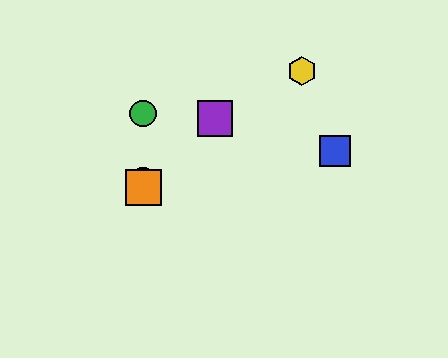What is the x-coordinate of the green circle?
The green circle is at x≈143.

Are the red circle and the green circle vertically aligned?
Yes, both are at x≈143.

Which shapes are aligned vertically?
The red circle, the green circle, the orange square are aligned vertically.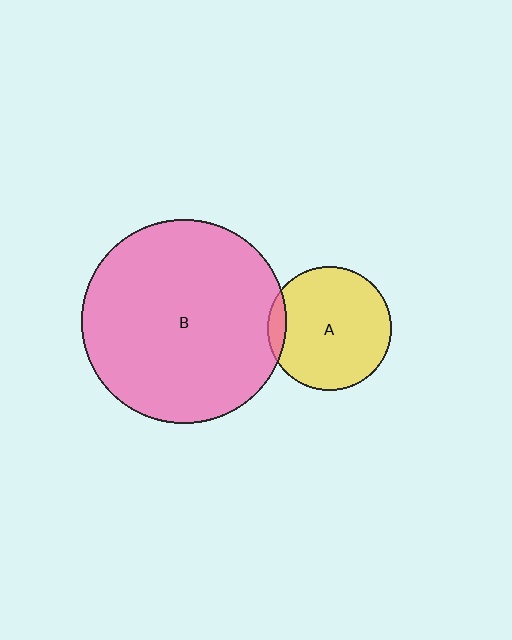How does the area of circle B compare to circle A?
Approximately 2.7 times.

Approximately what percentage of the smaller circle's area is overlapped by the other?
Approximately 10%.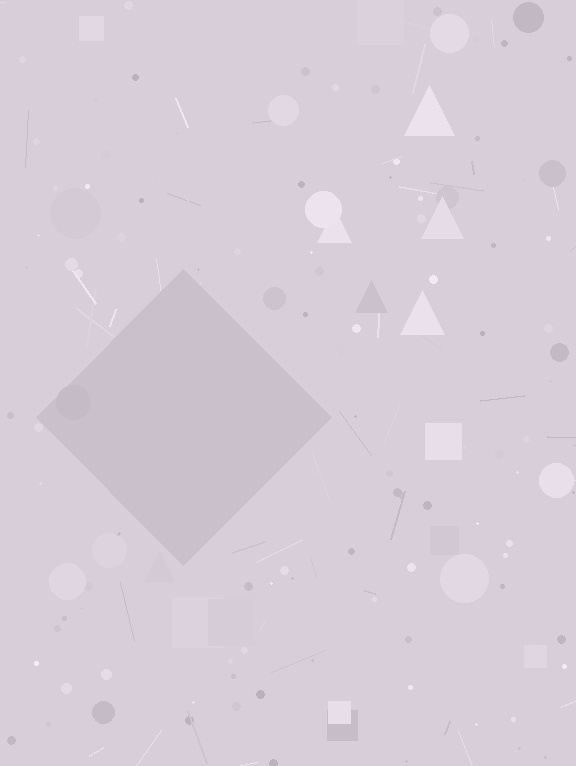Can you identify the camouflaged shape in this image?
The camouflaged shape is a diamond.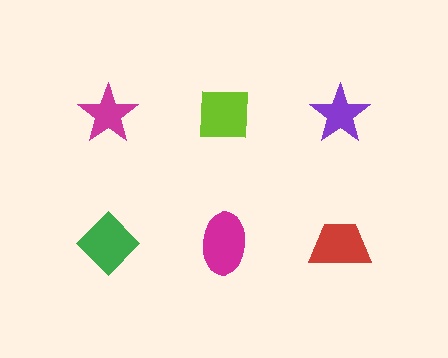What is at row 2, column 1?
A green diamond.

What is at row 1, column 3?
A purple star.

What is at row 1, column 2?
A lime square.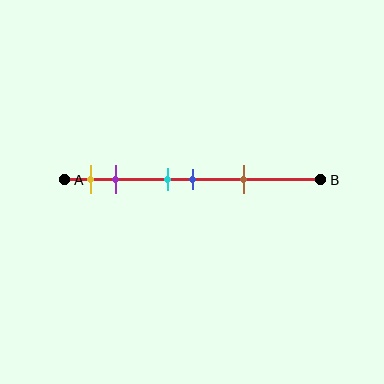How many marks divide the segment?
There are 5 marks dividing the segment.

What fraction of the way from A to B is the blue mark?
The blue mark is approximately 50% (0.5) of the way from A to B.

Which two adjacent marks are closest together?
The cyan and blue marks are the closest adjacent pair.